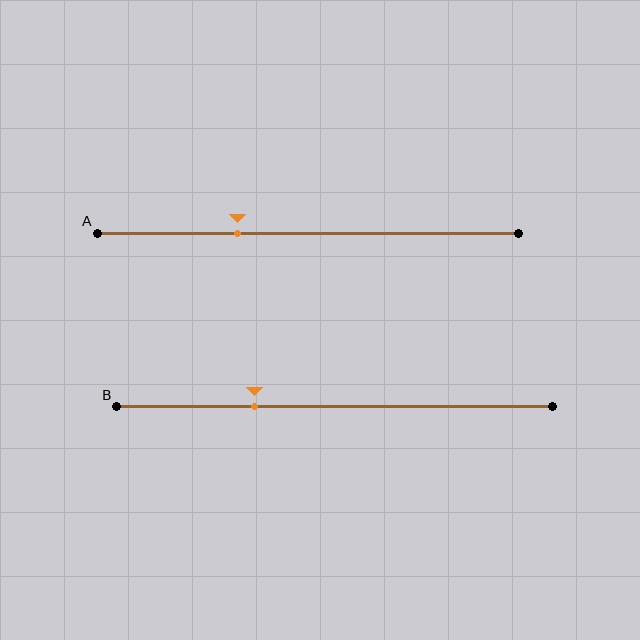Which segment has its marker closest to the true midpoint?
Segment A has its marker closest to the true midpoint.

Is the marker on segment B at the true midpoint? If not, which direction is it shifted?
No, the marker on segment B is shifted to the left by about 18% of the segment length.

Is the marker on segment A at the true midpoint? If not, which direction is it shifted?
No, the marker on segment A is shifted to the left by about 17% of the segment length.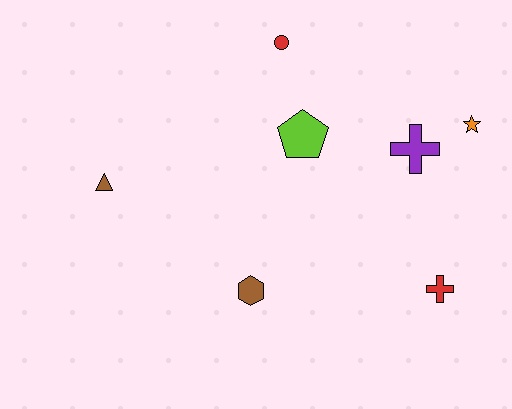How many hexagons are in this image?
There is 1 hexagon.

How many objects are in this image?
There are 7 objects.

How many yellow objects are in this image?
There are no yellow objects.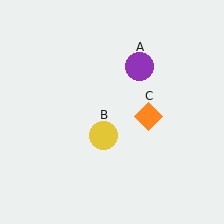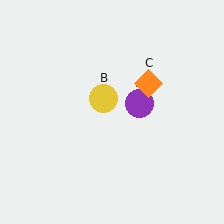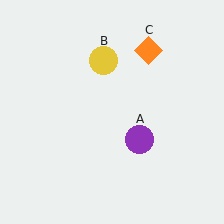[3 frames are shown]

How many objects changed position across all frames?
3 objects changed position: purple circle (object A), yellow circle (object B), orange diamond (object C).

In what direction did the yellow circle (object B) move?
The yellow circle (object B) moved up.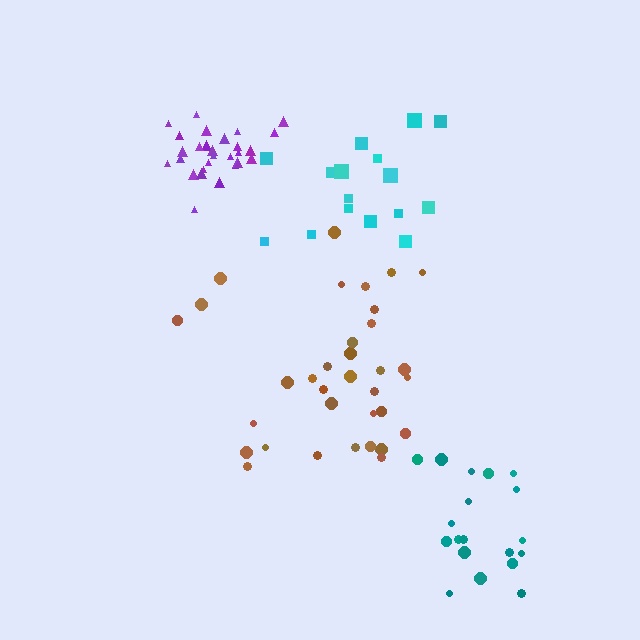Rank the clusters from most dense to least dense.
purple, teal, brown, cyan.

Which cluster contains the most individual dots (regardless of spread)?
Brown (34).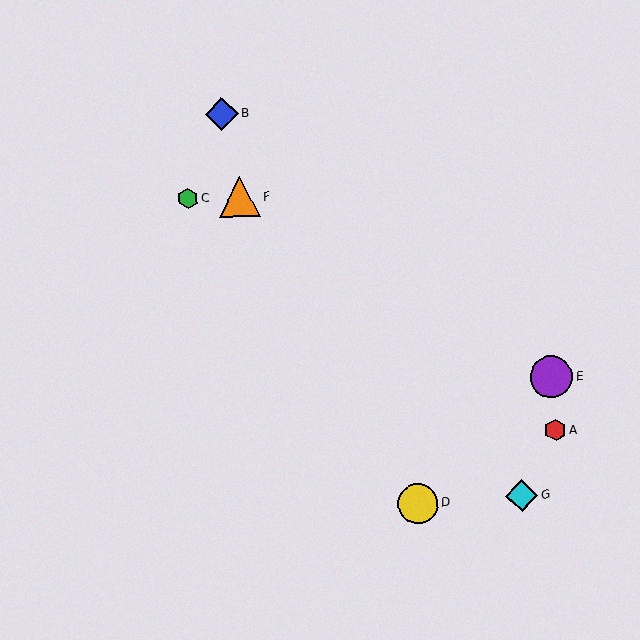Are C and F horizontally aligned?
Yes, both are at y≈198.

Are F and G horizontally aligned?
No, F is at y≈197 and G is at y≈495.